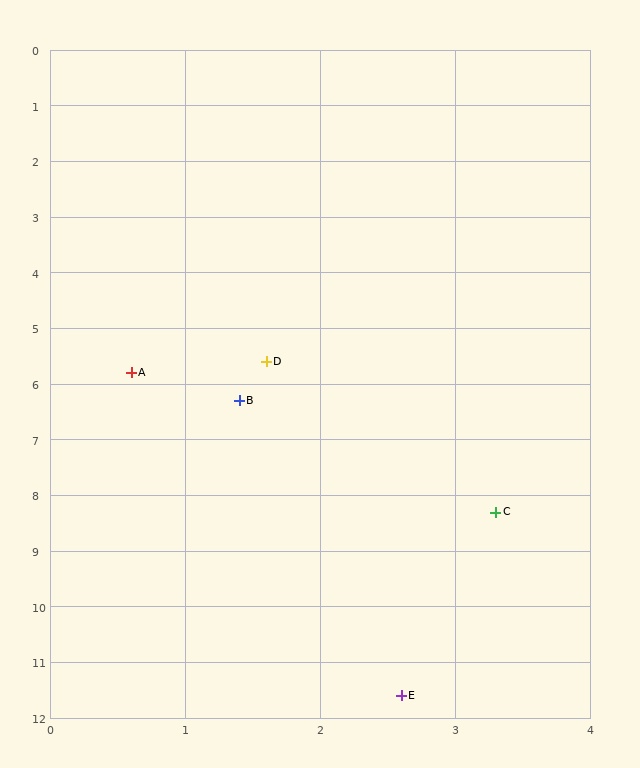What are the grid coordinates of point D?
Point D is at approximately (1.6, 5.6).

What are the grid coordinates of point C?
Point C is at approximately (3.3, 8.3).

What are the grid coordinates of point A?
Point A is at approximately (0.6, 5.8).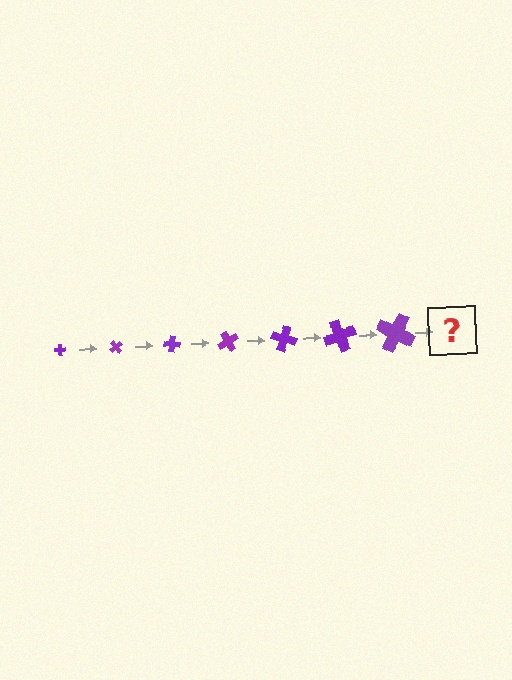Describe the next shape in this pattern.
It should be a cross, larger than the previous one and rotated 350 degrees from the start.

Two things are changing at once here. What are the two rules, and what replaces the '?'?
The two rules are that the cross grows larger each step and it rotates 50 degrees each step. The '?' should be a cross, larger than the previous one and rotated 350 degrees from the start.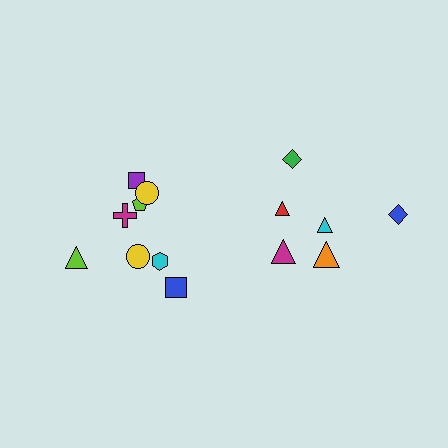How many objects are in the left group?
There are 8 objects.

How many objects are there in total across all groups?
There are 14 objects.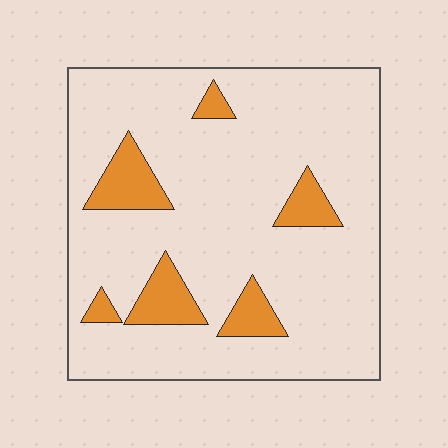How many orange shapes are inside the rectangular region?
6.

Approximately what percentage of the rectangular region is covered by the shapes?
Approximately 15%.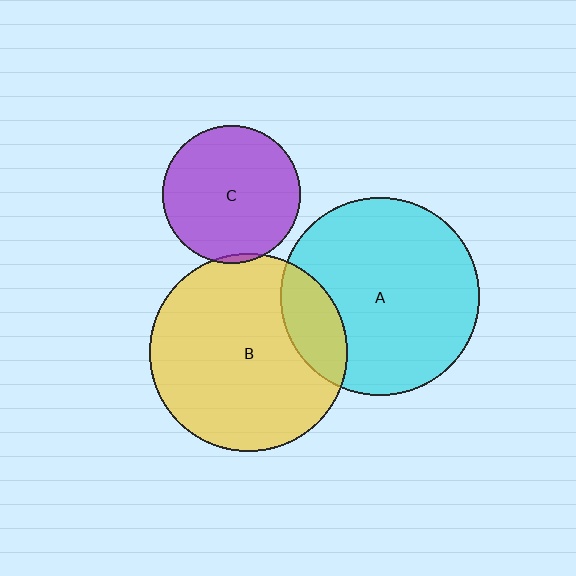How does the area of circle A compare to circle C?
Approximately 2.0 times.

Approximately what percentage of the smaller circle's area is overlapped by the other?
Approximately 5%.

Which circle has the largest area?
Circle A (cyan).